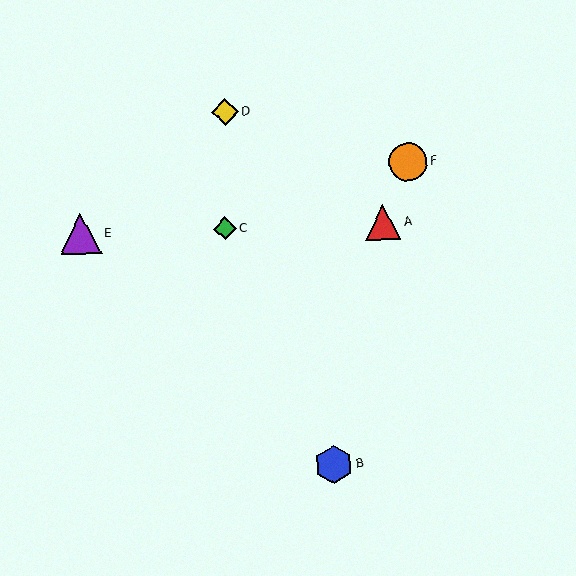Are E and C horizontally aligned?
Yes, both are at y≈234.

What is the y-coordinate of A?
Object A is at y≈222.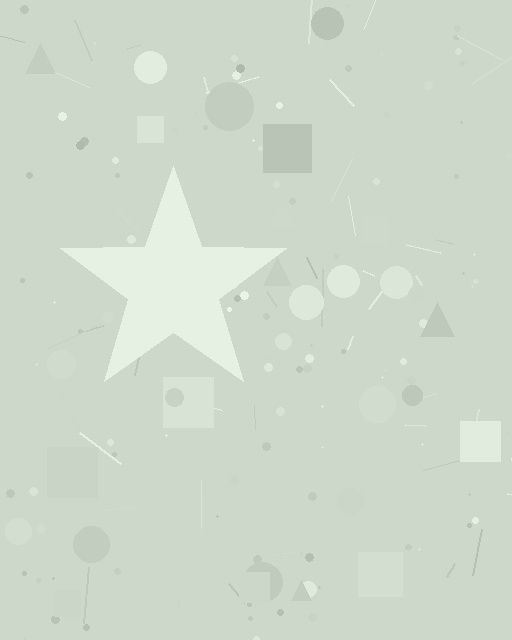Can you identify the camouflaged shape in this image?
The camouflaged shape is a star.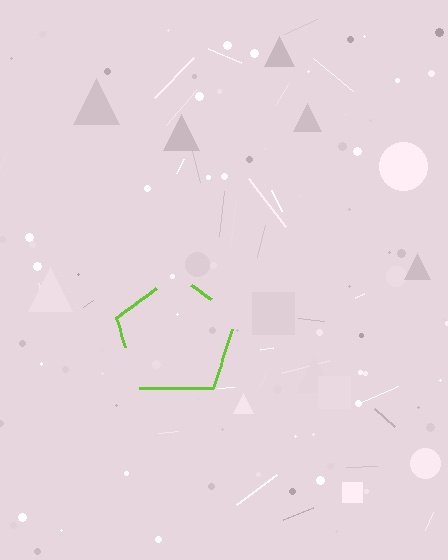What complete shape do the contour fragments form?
The contour fragments form a pentagon.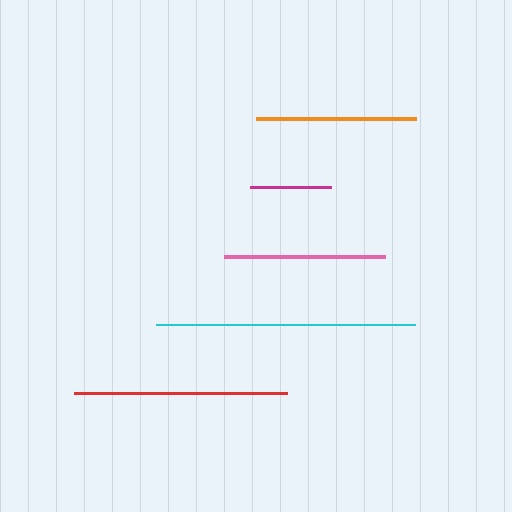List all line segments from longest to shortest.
From longest to shortest: cyan, red, pink, orange, magenta.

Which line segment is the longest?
The cyan line is the longest at approximately 259 pixels.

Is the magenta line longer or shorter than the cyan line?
The cyan line is longer than the magenta line.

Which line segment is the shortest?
The magenta line is the shortest at approximately 81 pixels.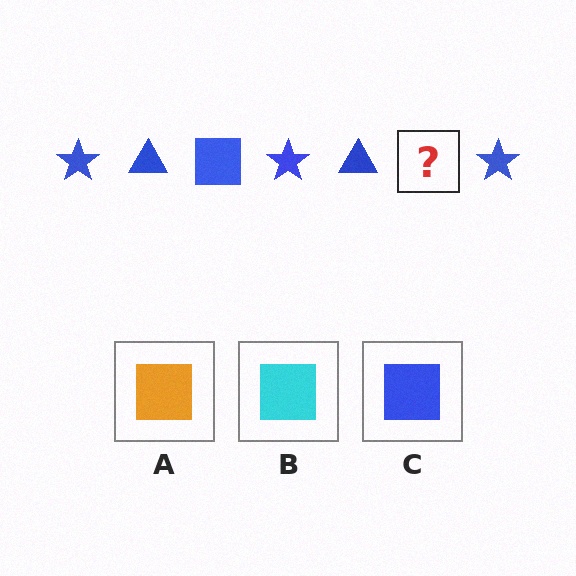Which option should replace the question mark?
Option C.